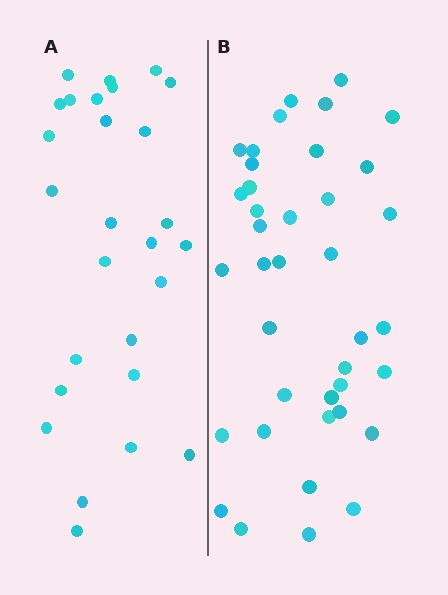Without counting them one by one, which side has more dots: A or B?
Region B (the right region) has more dots.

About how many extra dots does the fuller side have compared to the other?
Region B has roughly 12 or so more dots than region A.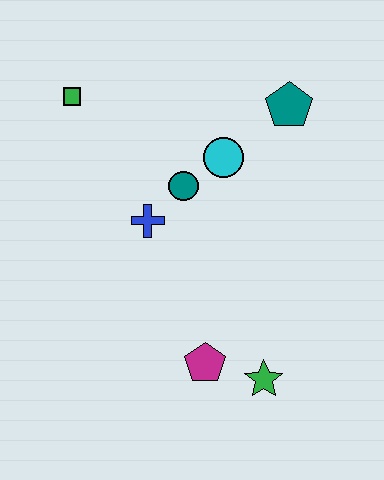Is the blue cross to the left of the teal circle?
Yes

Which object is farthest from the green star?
The green square is farthest from the green star.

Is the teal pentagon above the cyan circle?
Yes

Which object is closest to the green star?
The magenta pentagon is closest to the green star.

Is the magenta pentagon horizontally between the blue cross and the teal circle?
No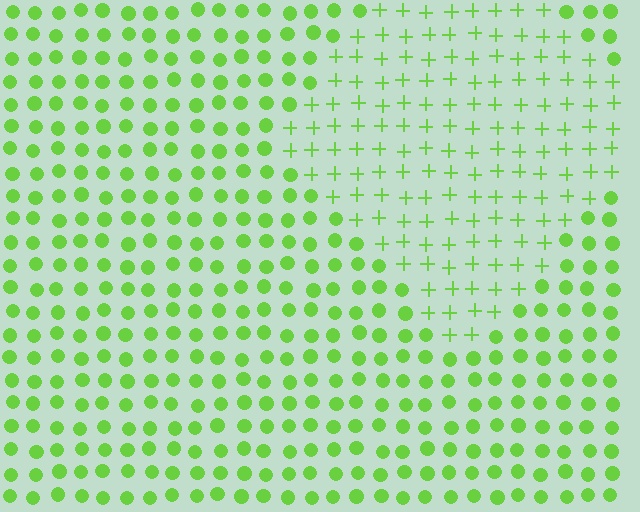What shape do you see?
I see a diamond.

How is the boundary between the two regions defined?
The boundary is defined by a change in element shape: plus signs inside vs. circles outside. All elements share the same color and spacing.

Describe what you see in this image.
The image is filled with small lime elements arranged in a uniform grid. A diamond-shaped region contains plus signs, while the surrounding area contains circles. The boundary is defined purely by the change in element shape.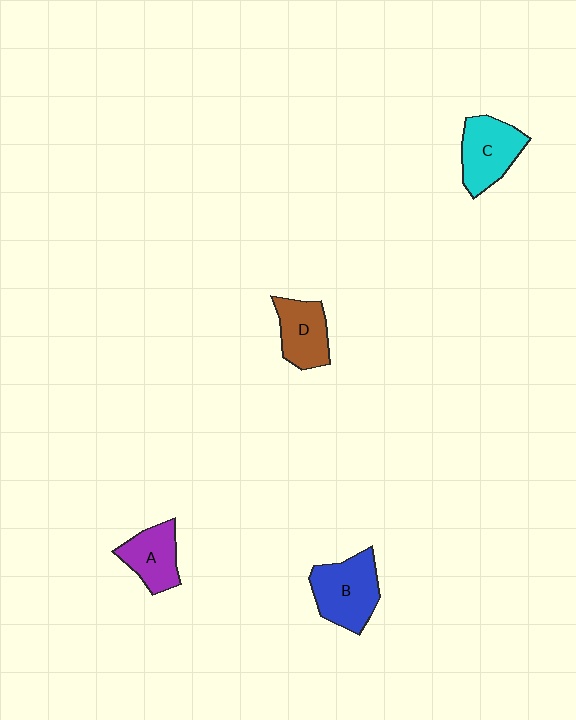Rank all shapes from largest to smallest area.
From largest to smallest: B (blue), C (cyan), D (brown), A (purple).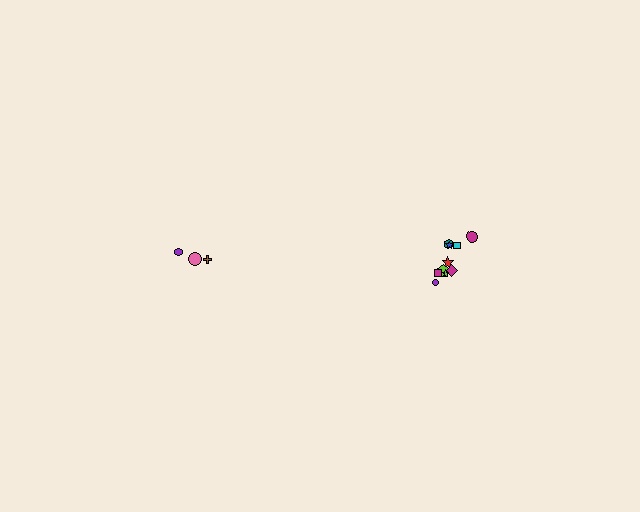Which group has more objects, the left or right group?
The right group.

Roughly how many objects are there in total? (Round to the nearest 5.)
Roughly 15 objects in total.